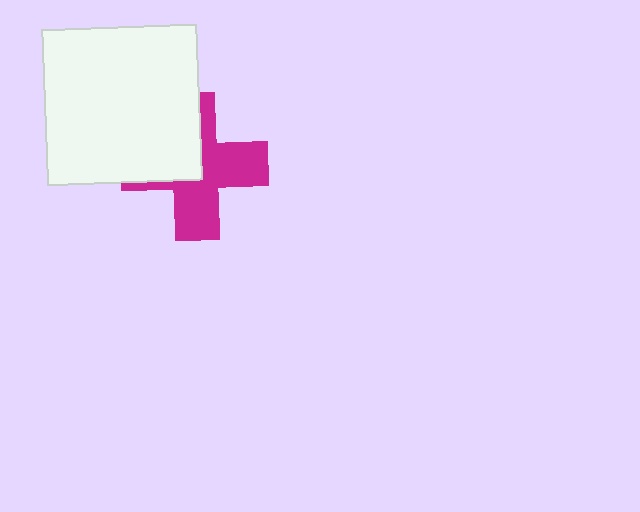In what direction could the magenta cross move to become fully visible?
The magenta cross could move toward the lower-right. That would shift it out from behind the white square entirely.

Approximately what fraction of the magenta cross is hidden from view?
Roughly 40% of the magenta cross is hidden behind the white square.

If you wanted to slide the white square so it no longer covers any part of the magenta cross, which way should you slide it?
Slide it toward the upper-left — that is the most direct way to separate the two shapes.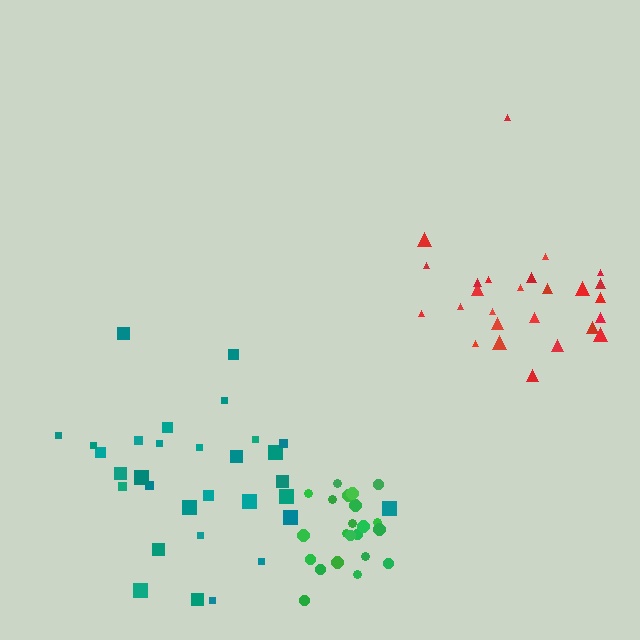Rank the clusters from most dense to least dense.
green, teal, red.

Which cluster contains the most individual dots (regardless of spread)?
Teal (31).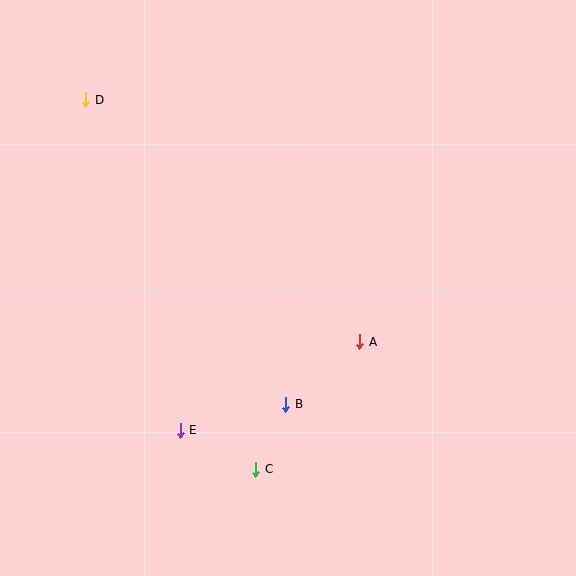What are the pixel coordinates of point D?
Point D is at (86, 100).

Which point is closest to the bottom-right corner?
Point A is closest to the bottom-right corner.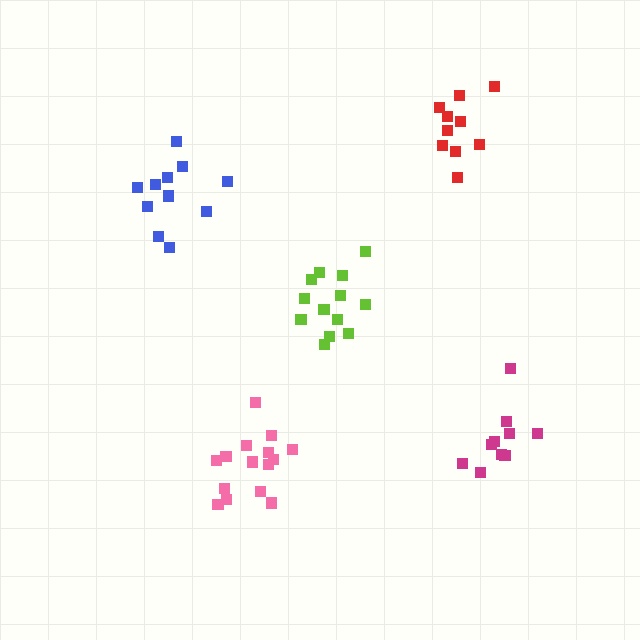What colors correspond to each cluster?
The clusters are colored: magenta, red, pink, lime, blue.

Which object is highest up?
The red cluster is topmost.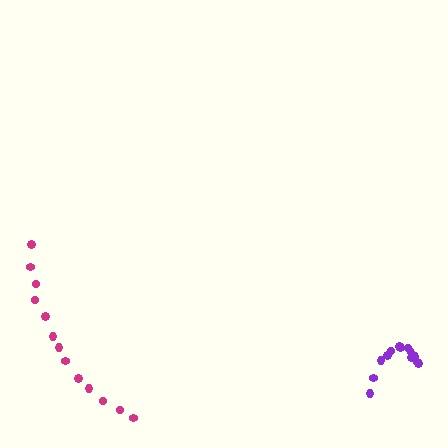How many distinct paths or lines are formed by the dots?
There are 2 distinct paths.